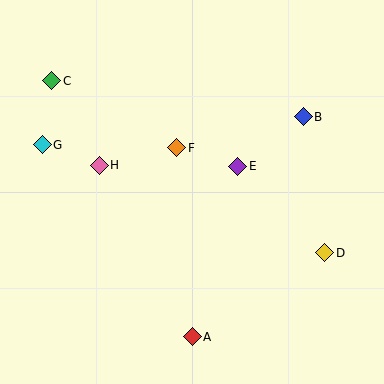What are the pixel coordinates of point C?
Point C is at (52, 81).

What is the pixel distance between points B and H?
The distance between B and H is 209 pixels.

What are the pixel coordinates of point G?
Point G is at (42, 145).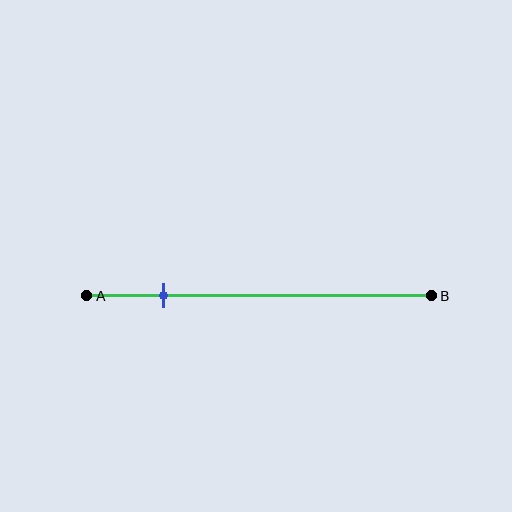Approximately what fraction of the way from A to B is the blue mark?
The blue mark is approximately 20% of the way from A to B.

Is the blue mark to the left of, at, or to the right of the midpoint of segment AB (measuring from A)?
The blue mark is to the left of the midpoint of segment AB.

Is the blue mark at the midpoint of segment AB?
No, the mark is at about 20% from A, not at the 50% midpoint.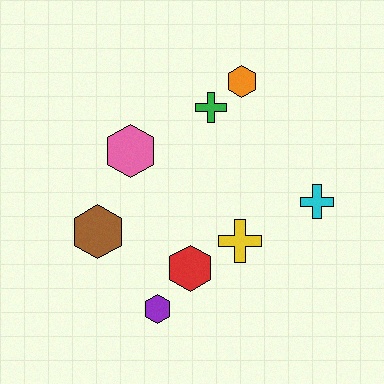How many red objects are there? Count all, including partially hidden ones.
There is 1 red object.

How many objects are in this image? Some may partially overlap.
There are 8 objects.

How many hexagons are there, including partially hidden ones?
There are 5 hexagons.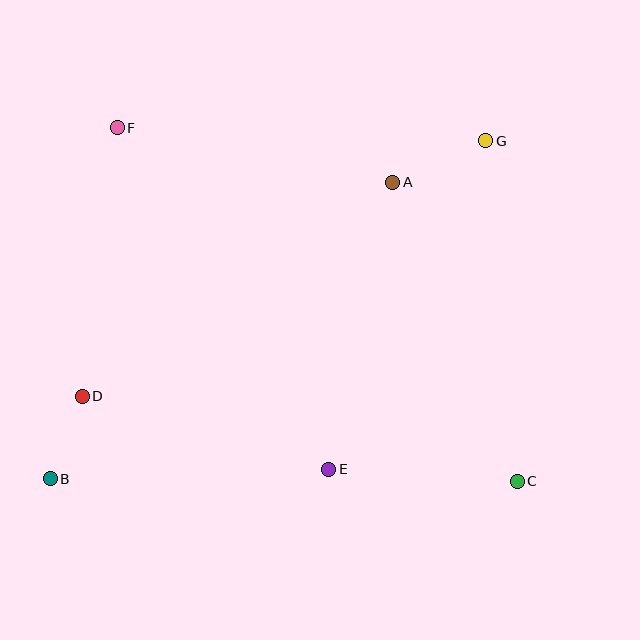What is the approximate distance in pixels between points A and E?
The distance between A and E is approximately 294 pixels.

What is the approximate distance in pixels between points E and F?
The distance between E and F is approximately 402 pixels.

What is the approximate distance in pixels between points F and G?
The distance between F and G is approximately 368 pixels.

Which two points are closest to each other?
Points B and D are closest to each other.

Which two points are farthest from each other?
Points B and G are farthest from each other.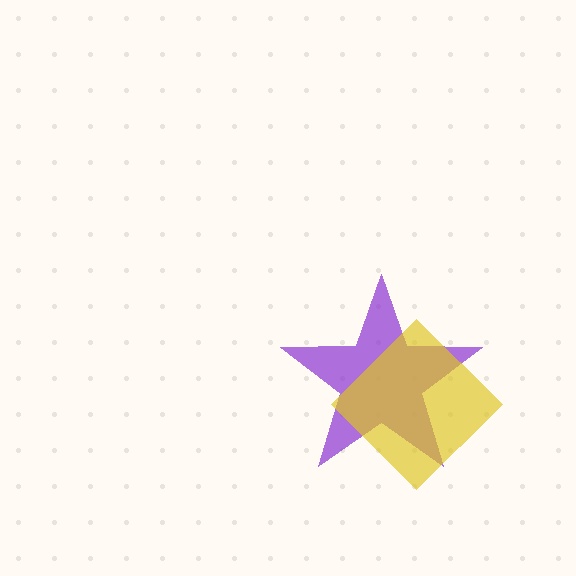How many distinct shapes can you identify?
There are 2 distinct shapes: a purple star, a yellow diamond.